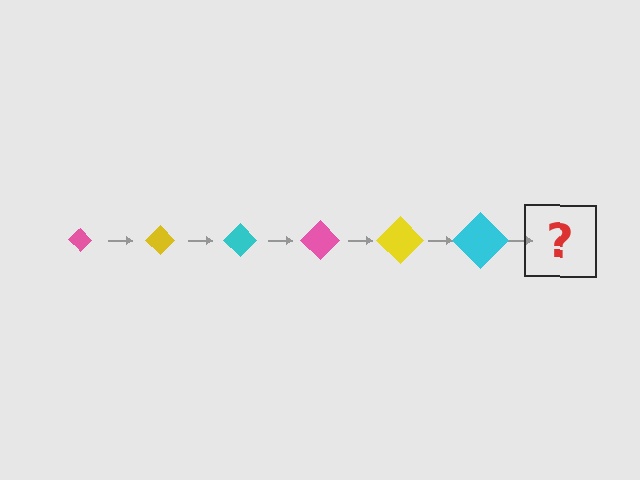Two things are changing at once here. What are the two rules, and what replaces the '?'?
The two rules are that the diamond grows larger each step and the color cycles through pink, yellow, and cyan. The '?' should be a pink diamond, larger than the previous one.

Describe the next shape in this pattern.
It should be a pink diamond, larger than the previous one.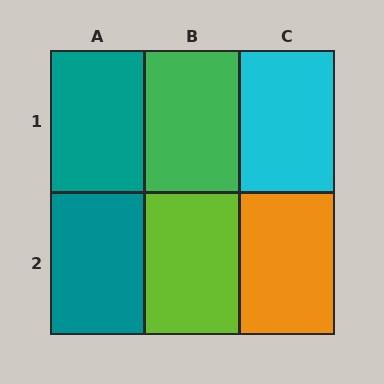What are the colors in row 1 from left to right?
Teal, green, cyan.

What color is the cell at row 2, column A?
Teal.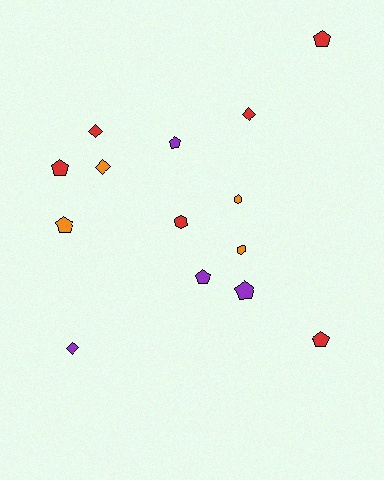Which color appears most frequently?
Red, with 6 objects.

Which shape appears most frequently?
Pentagon, with 7 objects.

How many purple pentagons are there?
There are 3 purple pentagons.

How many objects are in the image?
There are 14 objects.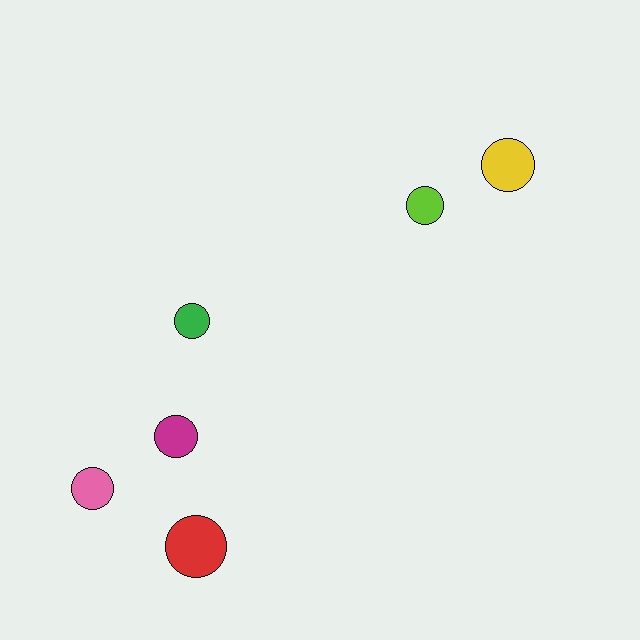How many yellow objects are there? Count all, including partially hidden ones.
There is 1 yellow object.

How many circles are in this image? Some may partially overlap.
There are 6 circles.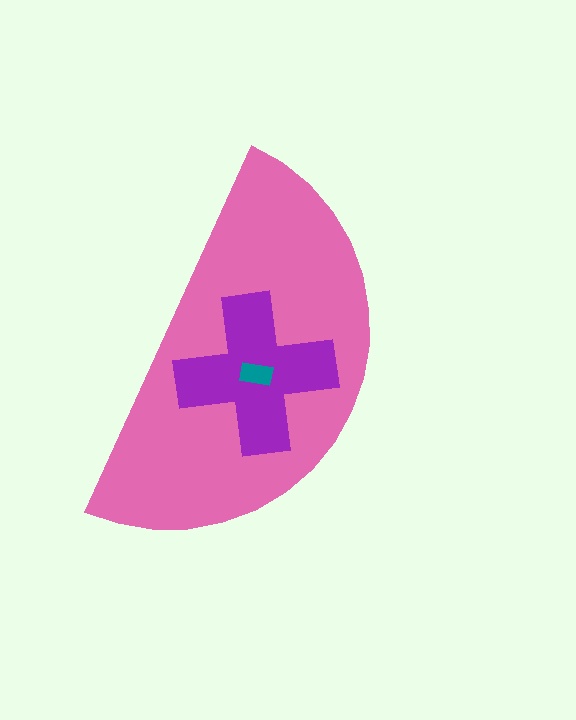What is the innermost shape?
The teal rectangle.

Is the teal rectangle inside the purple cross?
Yes.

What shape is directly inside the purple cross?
The teal rectangle.